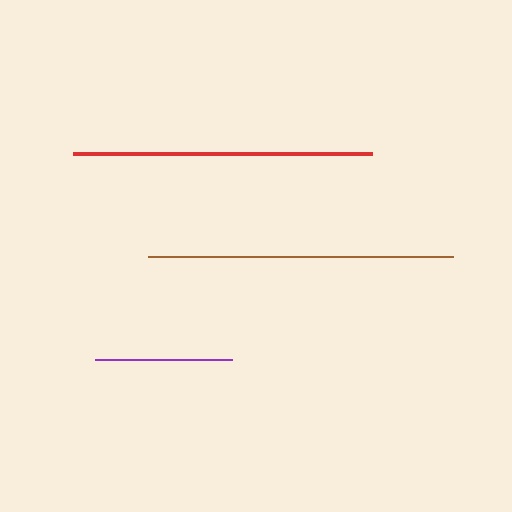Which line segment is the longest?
The brown line is the longest at approximately 305 pixels.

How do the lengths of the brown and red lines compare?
The brown and red lines are approximately the same length.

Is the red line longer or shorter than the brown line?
The brown line is longer than the red line.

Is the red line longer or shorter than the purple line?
The red line is longer than the purple line.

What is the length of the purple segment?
The purple segment is approximately 137 pixels long.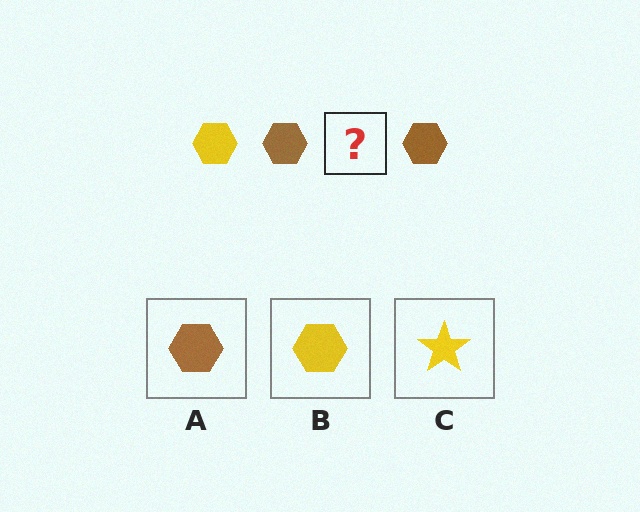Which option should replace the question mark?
Option B.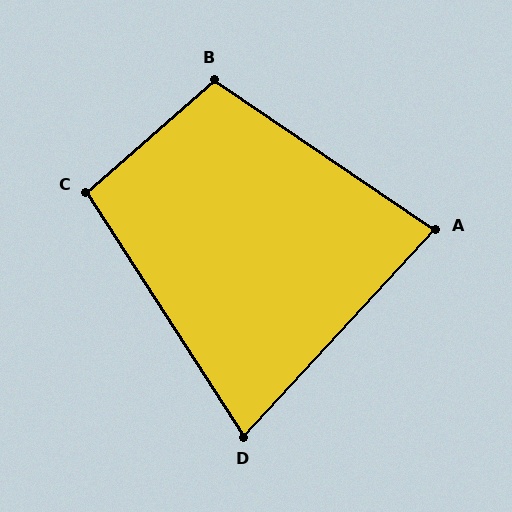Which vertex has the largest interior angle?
B, at approximately 104 degrees.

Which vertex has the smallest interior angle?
D, at approximately 76 degrees.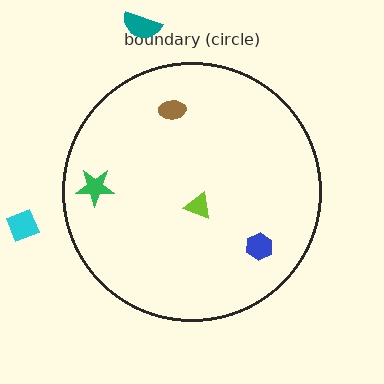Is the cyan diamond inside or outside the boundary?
Outside.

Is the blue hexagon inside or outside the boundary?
Inside.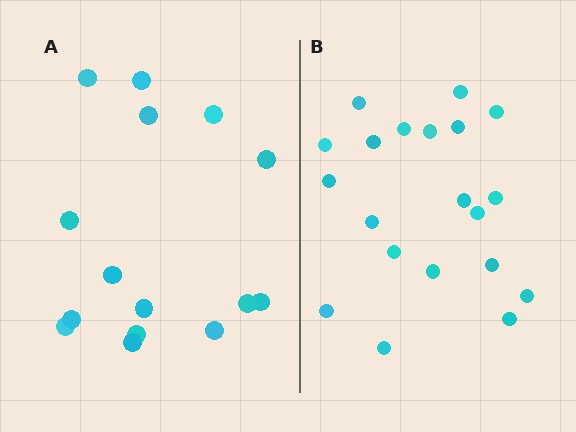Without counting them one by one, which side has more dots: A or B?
Region B (the right region) has more dots.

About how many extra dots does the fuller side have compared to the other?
Region B has about 5 more dots than region A.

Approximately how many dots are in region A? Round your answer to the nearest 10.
About 20 dots. (The exact count is 15, which rounds to 20.)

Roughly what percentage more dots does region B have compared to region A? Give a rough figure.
About 35% more.